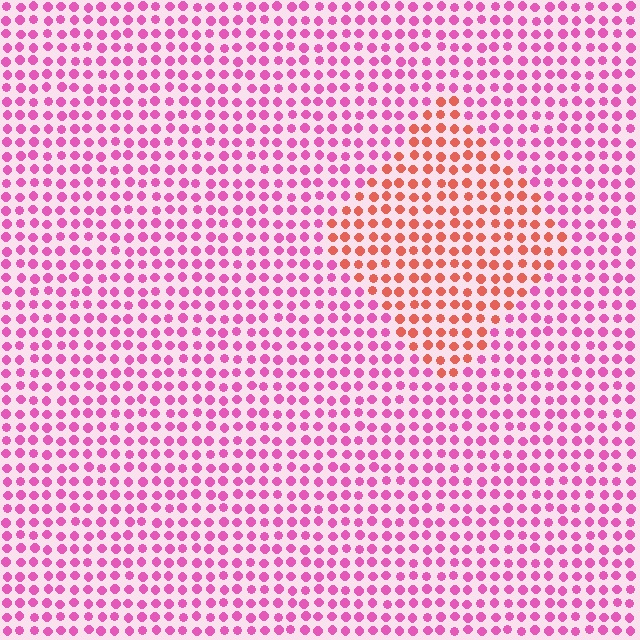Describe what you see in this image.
The image is filled with small pink elements in a uniform arrangement. A diamond-shaped region is visible where the elements are tinted to a slightly different hue, forming a subtle color boundary.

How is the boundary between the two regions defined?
The boundary is defined purely by a slight shift in hue (about 46 degrees). Spacing, size, and orientation are identical on both sides.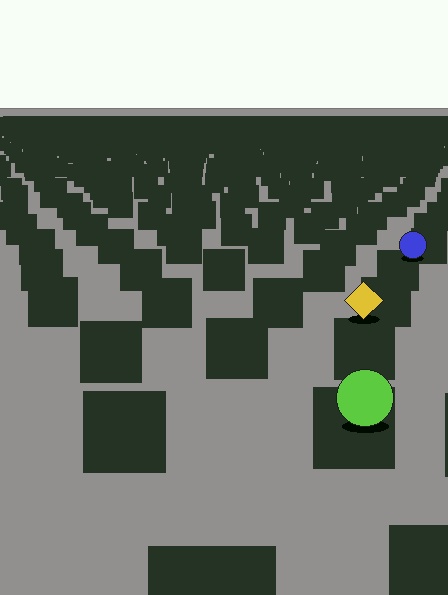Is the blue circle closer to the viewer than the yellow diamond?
No. The yellow diamond is closer — you can tell from the texture gradient: the ground texture is coarser near it.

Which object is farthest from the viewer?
The blue circle is farthest from the viewer. It appears smaller and the ground texture around it is denser.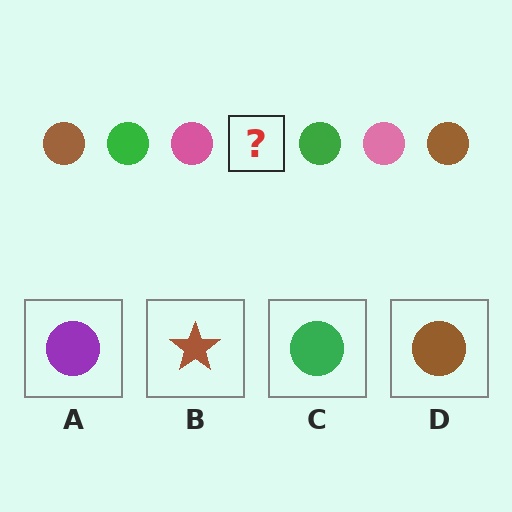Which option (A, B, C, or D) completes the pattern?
D.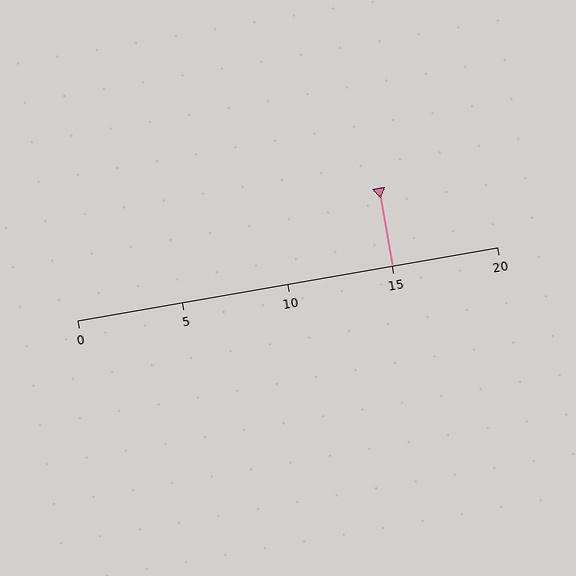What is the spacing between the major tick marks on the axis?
The major ticks are spaced 5 apart.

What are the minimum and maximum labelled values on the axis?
The axis runs from 0 to 20.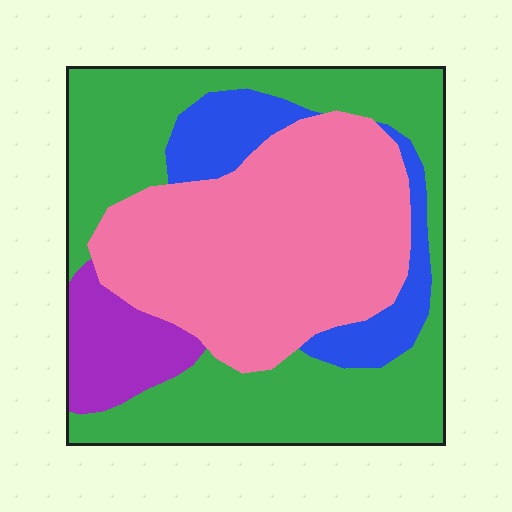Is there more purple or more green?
Green.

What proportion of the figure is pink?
Pink covers 38% of the figure.